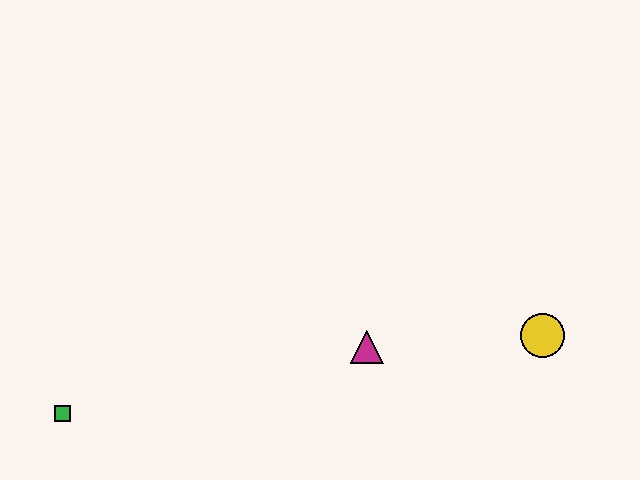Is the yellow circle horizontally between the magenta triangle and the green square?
No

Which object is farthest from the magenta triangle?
The green square is farthest from the magenta triangle.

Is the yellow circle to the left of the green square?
No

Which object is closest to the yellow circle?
The magenta triangle is closest to the yellow circle.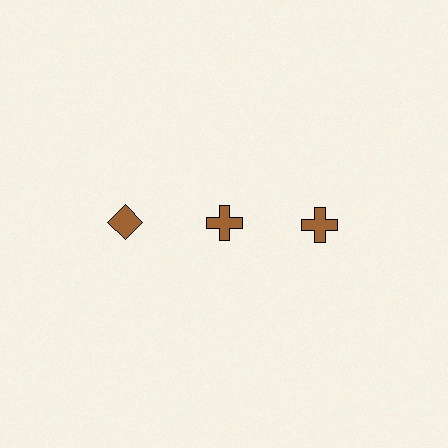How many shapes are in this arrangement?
There are 3 shapes arranged in a grid pattern.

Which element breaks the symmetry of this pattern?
The brown diamond in the top row, leftmost column breaks the symmetry. All other shapes are brown crosses.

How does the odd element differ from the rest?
It has a different shape: diamond instead of cross.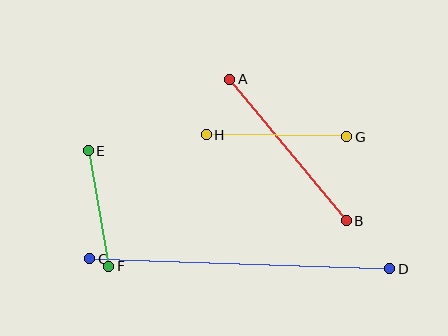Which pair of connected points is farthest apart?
Points C and D are farthest apart.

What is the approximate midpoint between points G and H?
The midpoint is at approximately (277, 136) pixels.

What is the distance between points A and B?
The distance is approximately 183 pixels.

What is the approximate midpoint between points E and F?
The midpoint is at approximately (98, 208) pixels.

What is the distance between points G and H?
The distance is approximately 141 pixels.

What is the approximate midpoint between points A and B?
The midpoint is at approximately (288, 150) pixels.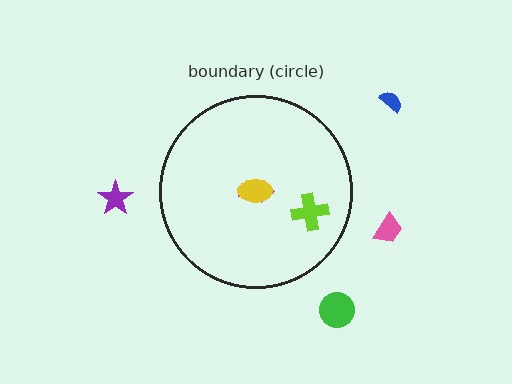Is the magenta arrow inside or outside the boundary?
Inside.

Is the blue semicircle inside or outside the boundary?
Outside.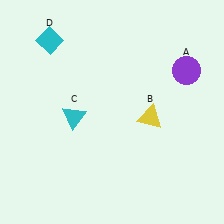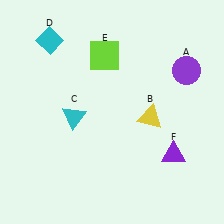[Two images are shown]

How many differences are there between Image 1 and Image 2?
There are 2 differences between the two images.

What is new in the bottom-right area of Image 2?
A purple triangle (F) was added in the bottom-right area of Image 2.